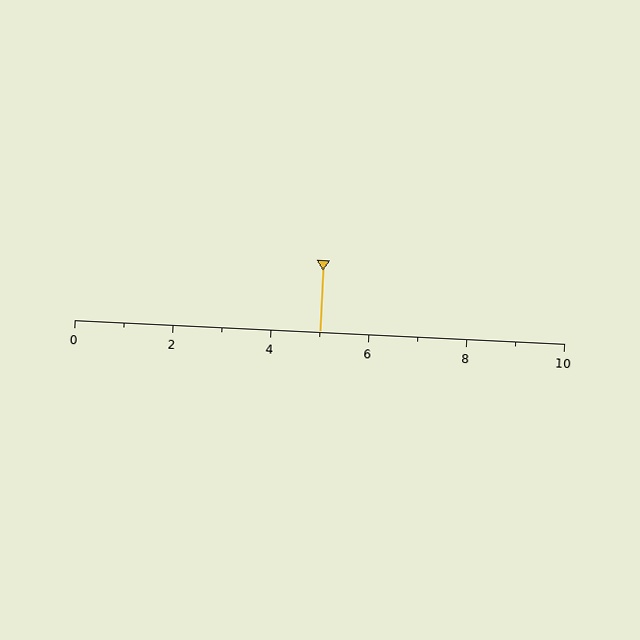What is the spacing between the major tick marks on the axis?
The major ticks are spaced 2 apart.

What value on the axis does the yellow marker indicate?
The marker indicates approximately 5.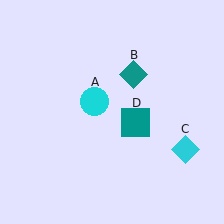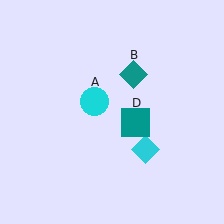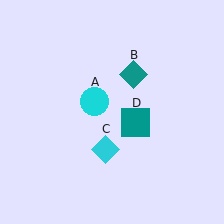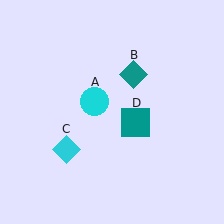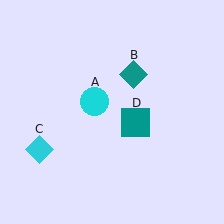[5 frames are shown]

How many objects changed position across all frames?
1 object changed position: cyan diamond (object C).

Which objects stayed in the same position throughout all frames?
Cyan circle (object A) and teal diamond (object B) and teal square (object D) remained stationary.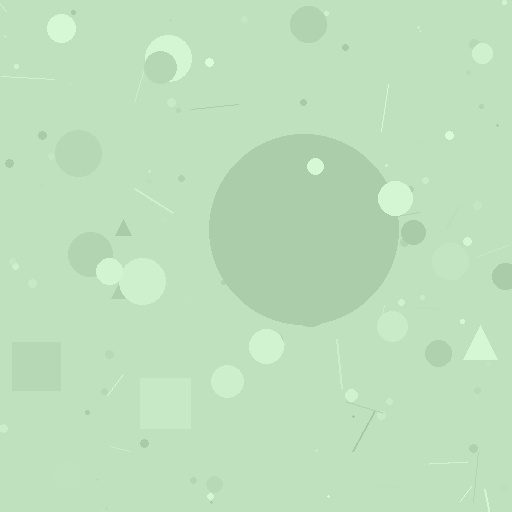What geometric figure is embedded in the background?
A circle is embedded in the background.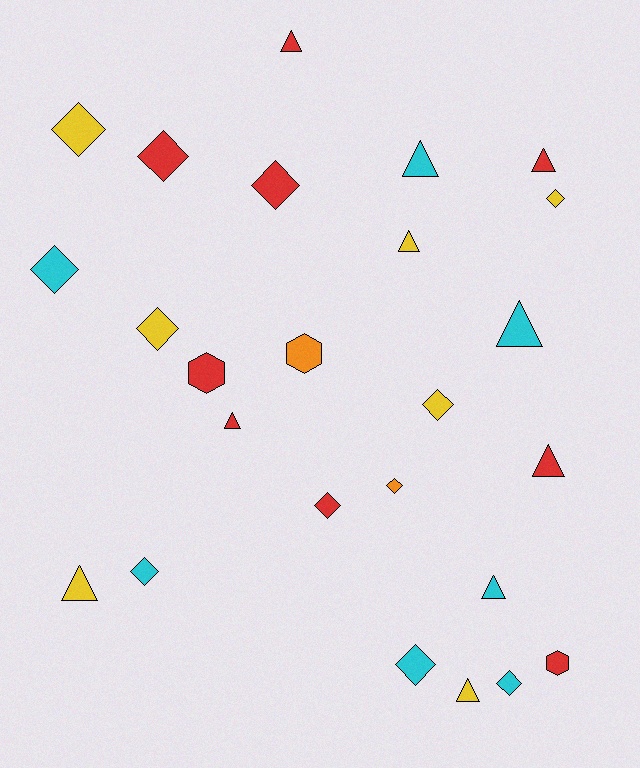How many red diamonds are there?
There are 3 red diamonds.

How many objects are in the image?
There are 25 objects.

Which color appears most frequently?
Red, with 9 objects.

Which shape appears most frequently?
Diamond, with 12 objects.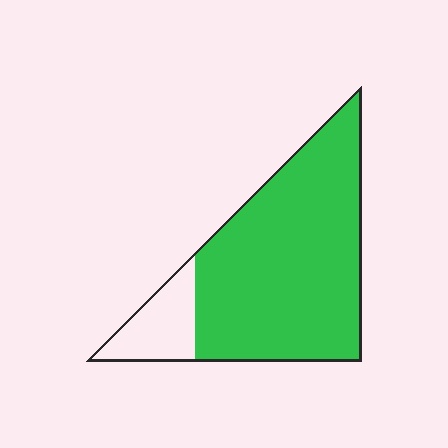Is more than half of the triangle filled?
Yes.